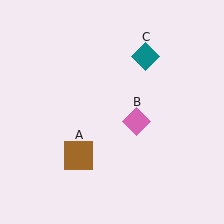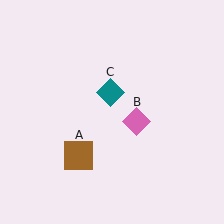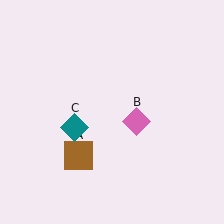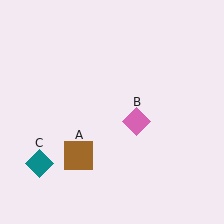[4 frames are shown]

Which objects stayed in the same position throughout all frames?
Brown square (object A) and pink diamond (object B) remained stationary.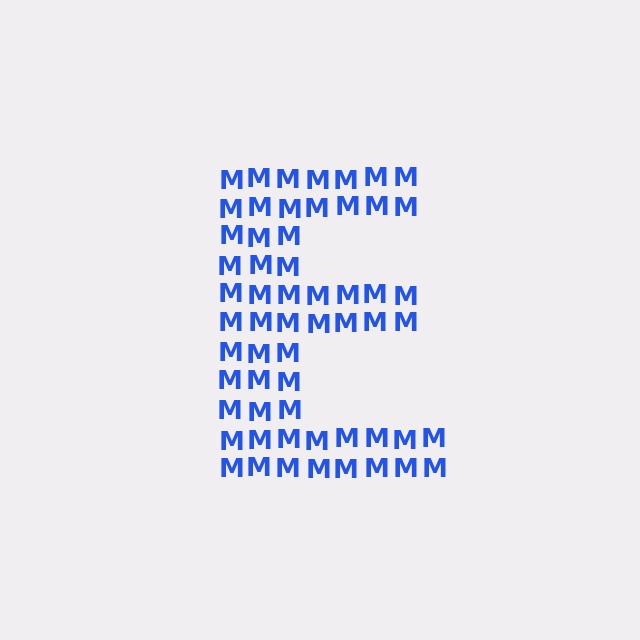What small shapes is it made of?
It is made of small letter M's.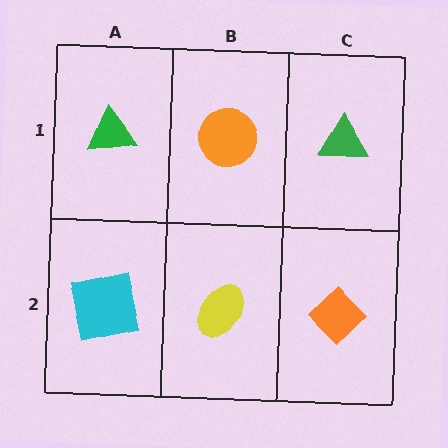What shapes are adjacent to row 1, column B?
A yellow ellipse (row 2, column B), a green triangle (row 1, column A), a green triangle (row 1, column C).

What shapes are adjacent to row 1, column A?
A cyan square (row 2, column A), an orange circle (row 1, column B).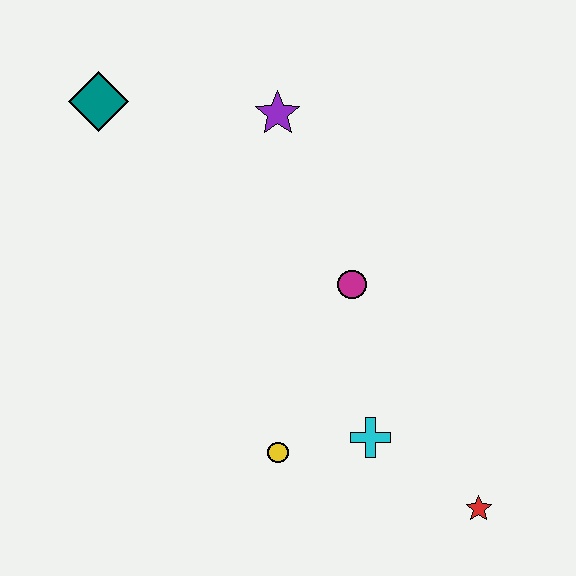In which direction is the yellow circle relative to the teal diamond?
The yellow circle is below the teal diamond.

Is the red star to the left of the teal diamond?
No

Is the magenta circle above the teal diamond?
No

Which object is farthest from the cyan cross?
The teal diamond is farthest from the cyan cross.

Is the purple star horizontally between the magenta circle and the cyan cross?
No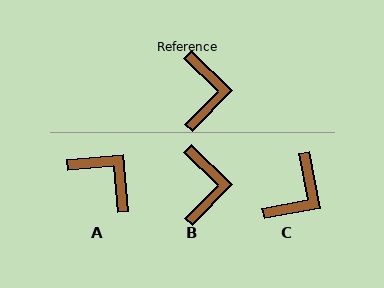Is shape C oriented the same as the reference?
No, it is off by about 35 degrees.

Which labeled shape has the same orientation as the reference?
B.